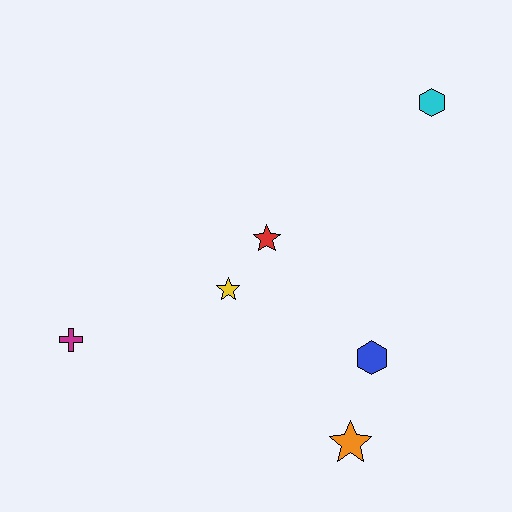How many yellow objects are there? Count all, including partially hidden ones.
There is 1 yellow object.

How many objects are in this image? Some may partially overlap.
There are 6 objects.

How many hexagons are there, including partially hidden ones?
There are 2 hexagons.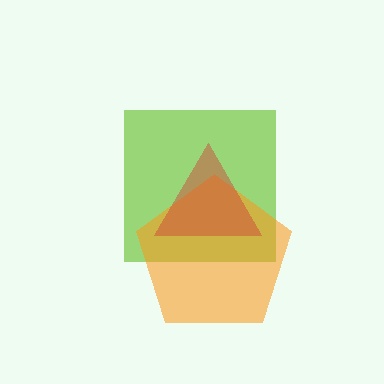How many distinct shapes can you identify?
There are 3 distinct shapes: a lime square, an orange pentagon, a red triangle.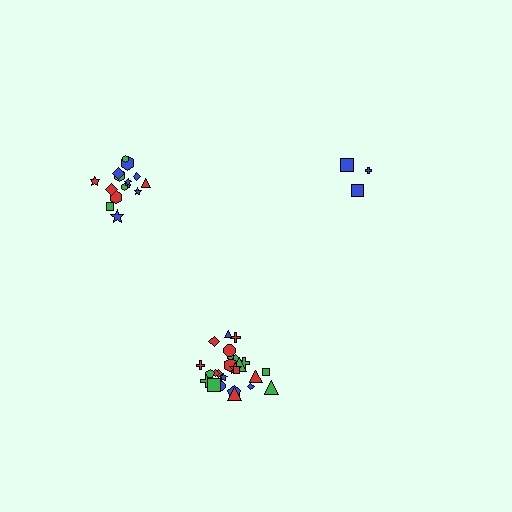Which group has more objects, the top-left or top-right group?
The top-left group.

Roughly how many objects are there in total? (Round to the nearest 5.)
Roughly 45 objects in total.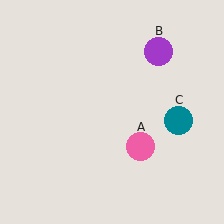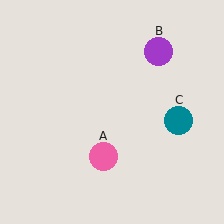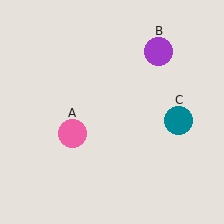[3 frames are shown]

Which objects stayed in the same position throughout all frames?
Purple circle (object B) and teal circle (object C) remained stationary.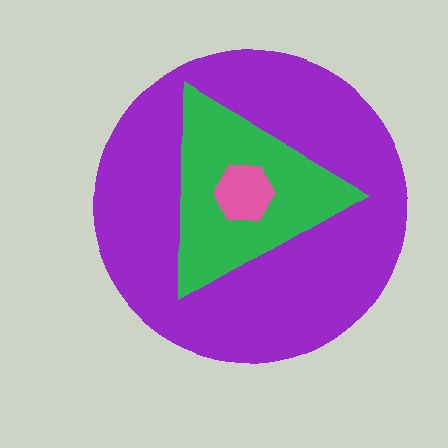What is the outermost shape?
The purple circle.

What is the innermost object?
The pink hexagon.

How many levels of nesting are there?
3.